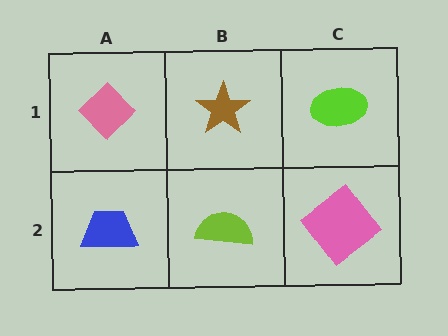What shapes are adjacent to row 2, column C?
A lime ellipse (row 1, column C), a lime semicircle (row 2, column B).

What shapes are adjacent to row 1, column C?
A pink diamond (row 2, column C), a brown star (row 1, column B).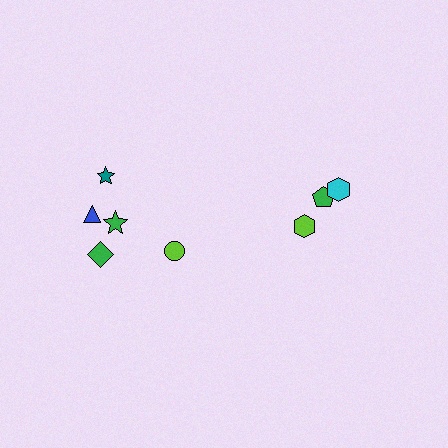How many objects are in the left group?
There are 5 objects.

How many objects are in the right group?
There are 3 objects.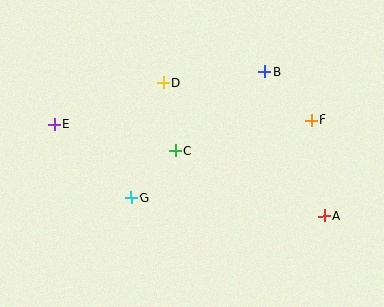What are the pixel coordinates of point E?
Point E is at (54, 124).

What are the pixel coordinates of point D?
Point D is at (164, 83).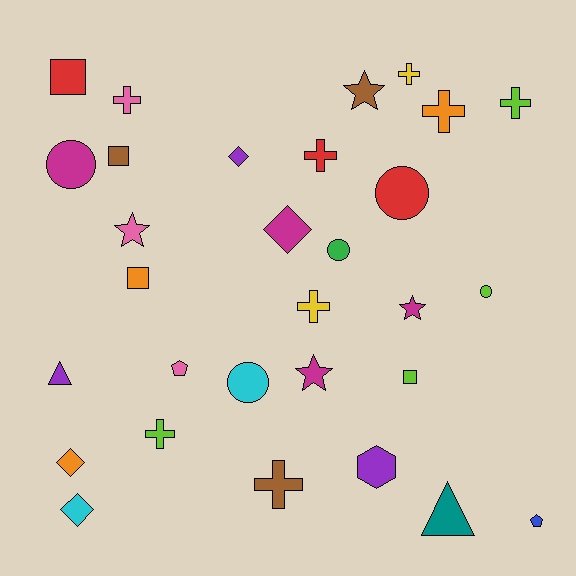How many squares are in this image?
There are 4 squares.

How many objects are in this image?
There are 30 objects.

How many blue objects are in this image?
There is 1 blue object.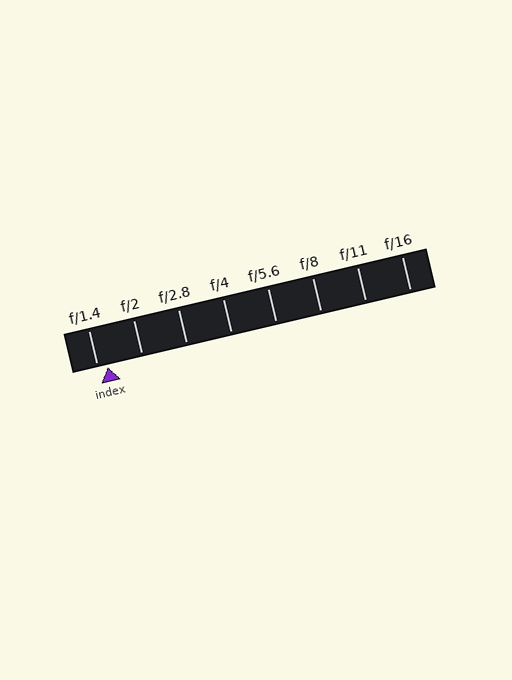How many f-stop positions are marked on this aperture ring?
There are 8 f-stop positions marked.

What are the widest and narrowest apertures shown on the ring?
The widest aperture shown is f/1.4 and the narrowest is f/16.